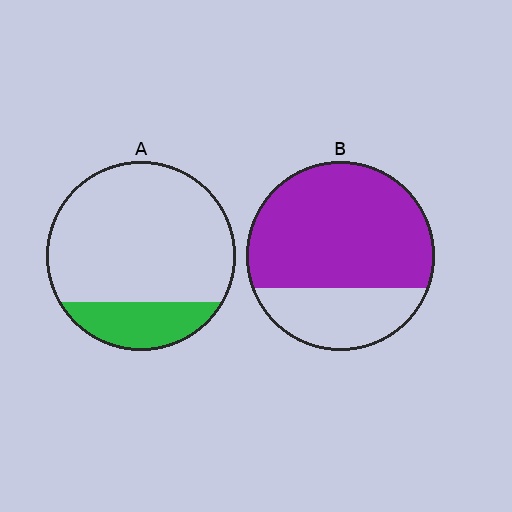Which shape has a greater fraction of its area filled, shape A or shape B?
Shape B.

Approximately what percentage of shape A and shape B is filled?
A is approximately 20% and B is approximately 70%.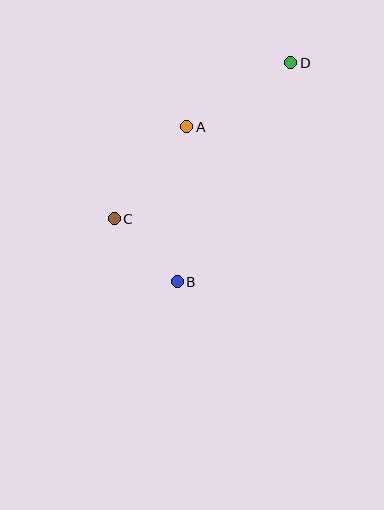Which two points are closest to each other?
Points B and C are closest to each other.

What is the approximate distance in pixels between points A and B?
The distance between A and B is approximately 155 pixels.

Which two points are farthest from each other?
Points B and D are farthest from each other.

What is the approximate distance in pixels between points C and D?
The distance between C and D is approximately 236 pixels.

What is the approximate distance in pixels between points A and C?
The distance between A and C is approximately 117 pixels.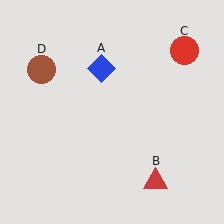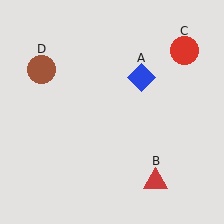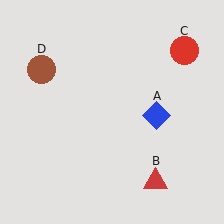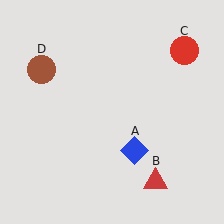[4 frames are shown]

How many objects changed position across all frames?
1 object changed position: blue diamond (object A).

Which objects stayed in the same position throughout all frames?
Red triangle (object B) and red circle (object C) and brown circle (object D) remained stationary.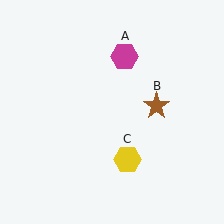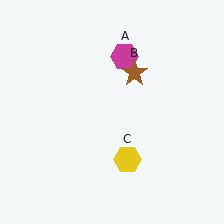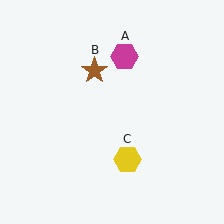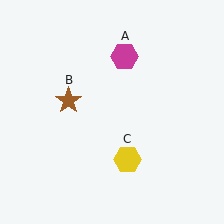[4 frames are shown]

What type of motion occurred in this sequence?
The brown star (object B) rotated counterclockwise around the center of the scene.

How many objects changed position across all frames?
1 object changed position: brown star (object B).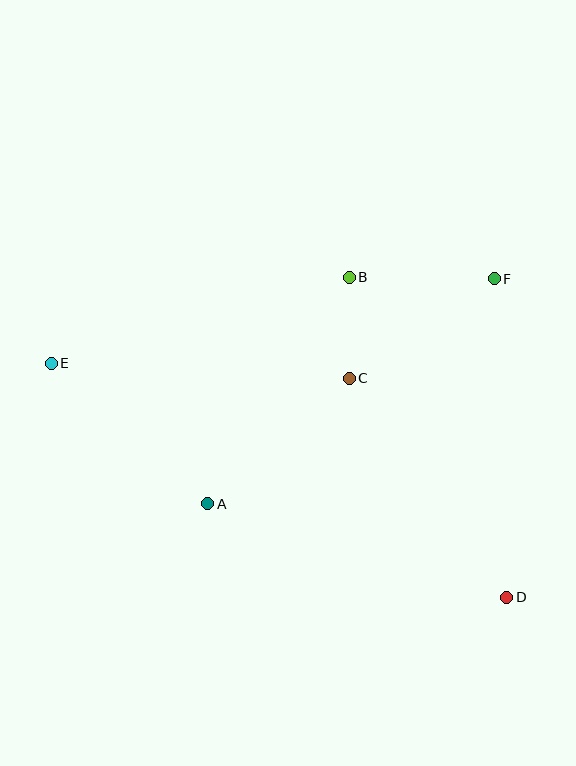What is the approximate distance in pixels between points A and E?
The distance between A and E is approximately 210 pixels.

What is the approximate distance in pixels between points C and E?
The distance between C and E is approximately 298 pixels.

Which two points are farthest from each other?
Points D and E are farthest from each other.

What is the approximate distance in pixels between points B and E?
The distance between B and E is approximately 310 pixels.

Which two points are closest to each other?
Points B and C are closest to each other.